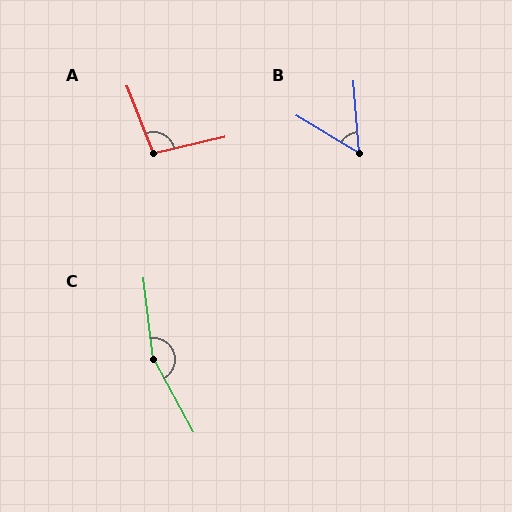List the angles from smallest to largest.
B (54°), A (98°), C (158°).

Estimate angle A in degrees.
Approximately 98 degrees.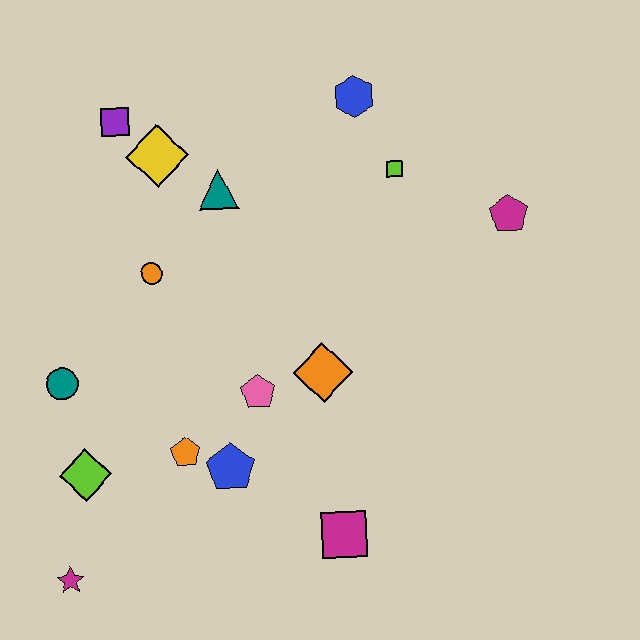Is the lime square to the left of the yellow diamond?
No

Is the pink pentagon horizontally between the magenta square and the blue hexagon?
No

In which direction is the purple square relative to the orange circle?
The purple square is above the orange circle.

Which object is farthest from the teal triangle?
The magenta star is farthest from the teal triangle.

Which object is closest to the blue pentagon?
The orange pentagon is closest to the blue pentagon.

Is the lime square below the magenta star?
No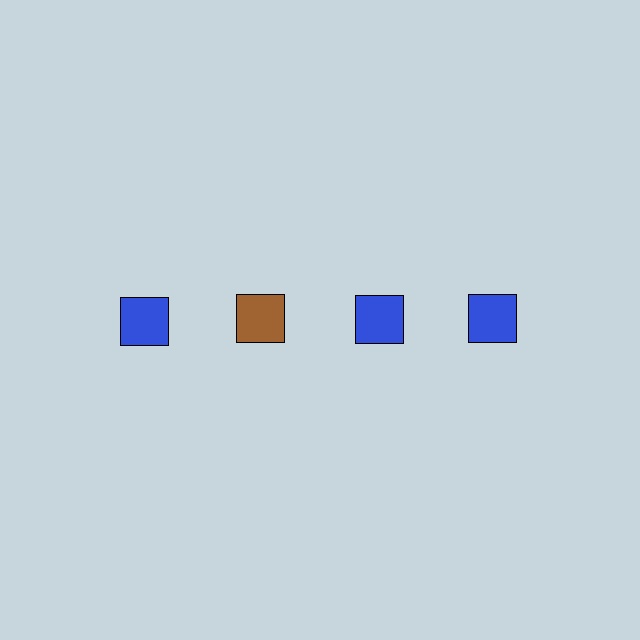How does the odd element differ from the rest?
It has a different color: brown instead of blue.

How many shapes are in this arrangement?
There are 4 shapes arranged in a grid pattern.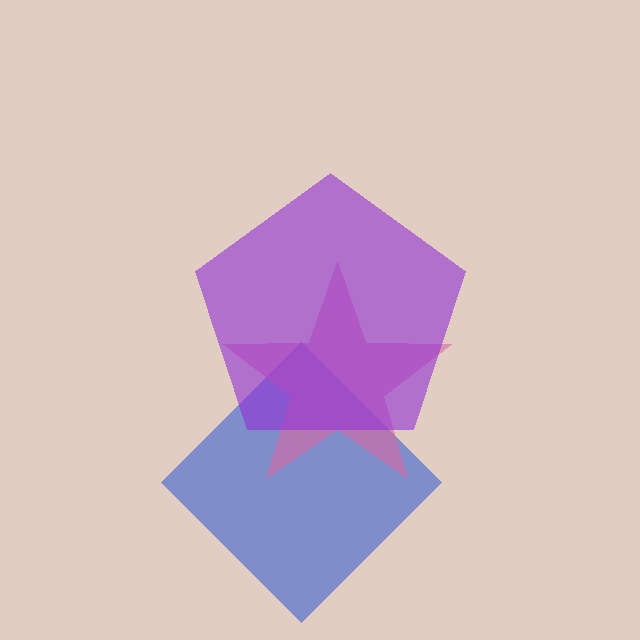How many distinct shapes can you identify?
There are 3 distinct shapes: a blue diamond, a pink star, a purple pentagon.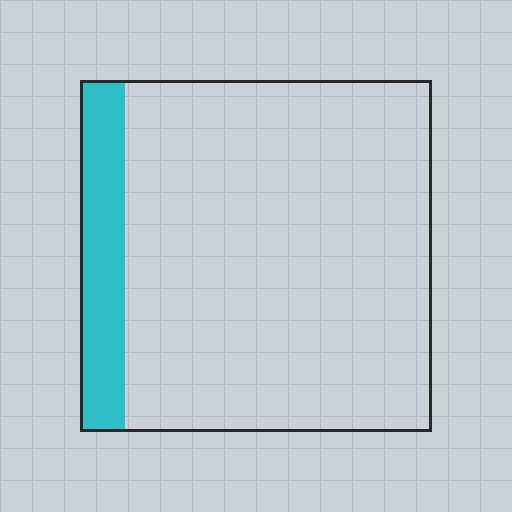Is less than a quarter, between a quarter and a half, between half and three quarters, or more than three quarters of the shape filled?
Less than a quarter.